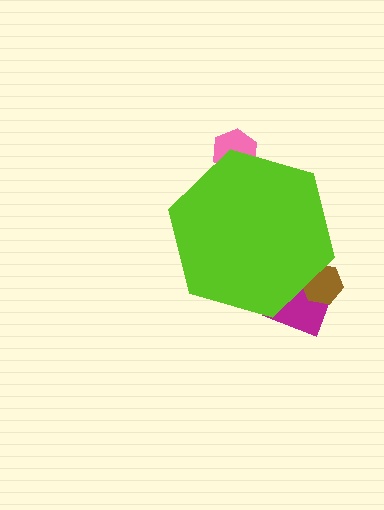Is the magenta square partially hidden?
Yes, the magenta square is partially hidden behind the lime hexagon.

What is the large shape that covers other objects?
A lime hexagon.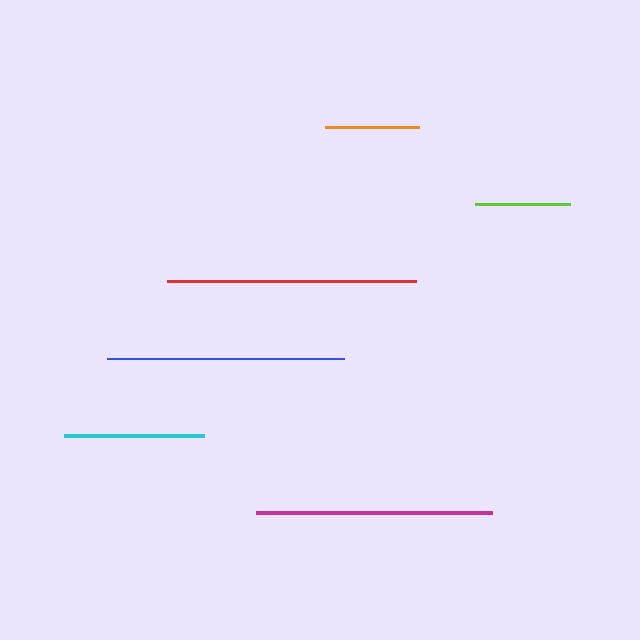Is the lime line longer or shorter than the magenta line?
The magenta line is longer than the lime line.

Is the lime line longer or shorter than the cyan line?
The cyan line is longer than the lime line.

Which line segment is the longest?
The red line is the longest at approximately 249 pixels.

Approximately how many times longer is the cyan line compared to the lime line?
The cyan line is approximately 1.5 times the length of the lime line.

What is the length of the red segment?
The red segment is approximately 249 pixels long.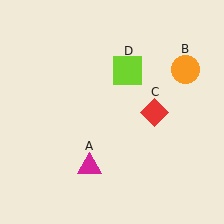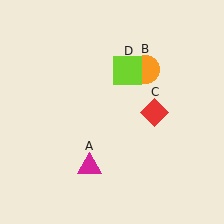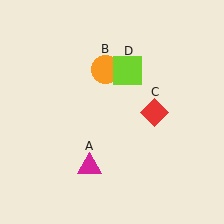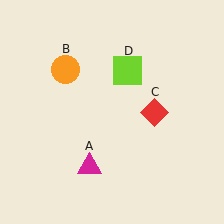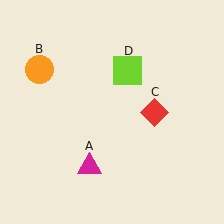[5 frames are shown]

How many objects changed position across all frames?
1 object changed position: orange circle (object B).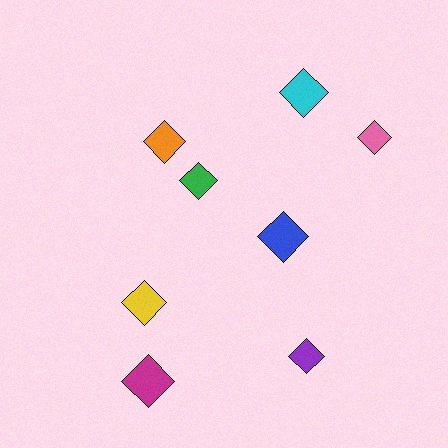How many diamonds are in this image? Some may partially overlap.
There are 8 diamonds.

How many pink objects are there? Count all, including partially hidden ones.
There is 1 pink object.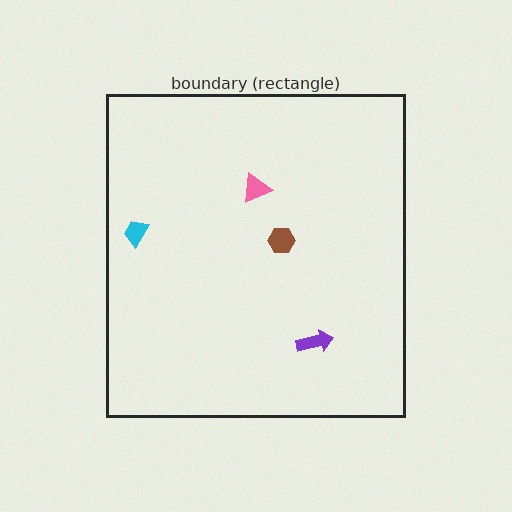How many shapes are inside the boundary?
4 inside, 0 outside.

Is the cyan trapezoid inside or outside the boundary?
Inside.